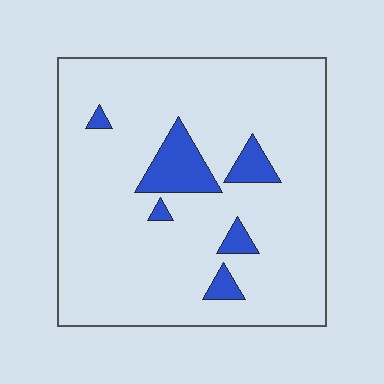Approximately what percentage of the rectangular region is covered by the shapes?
Approximately 10%.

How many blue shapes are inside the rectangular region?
6.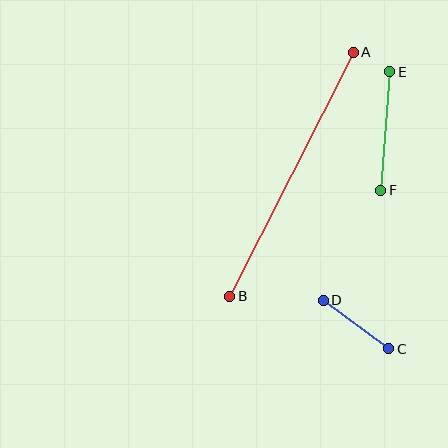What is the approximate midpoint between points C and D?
The midpoint is at approximately (356, 325) pixels.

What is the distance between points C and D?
The distance is approximately 82 pixels.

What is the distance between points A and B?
The distance is approximately 274 pixels.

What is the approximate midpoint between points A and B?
The midpoint is at approximately (291, 174) pixels.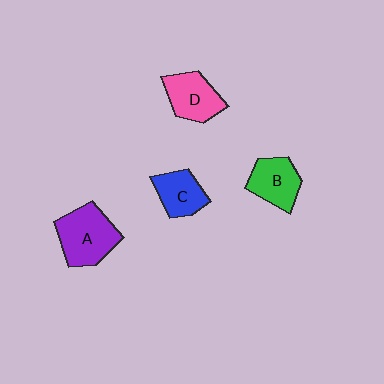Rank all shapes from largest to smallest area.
From largest to smallest: A (purple), D (pink), B (green), C (blue).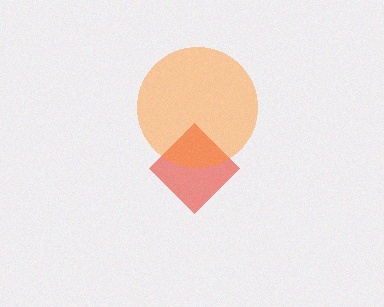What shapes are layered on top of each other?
The layered shapes are: a red diamond, an orange circle.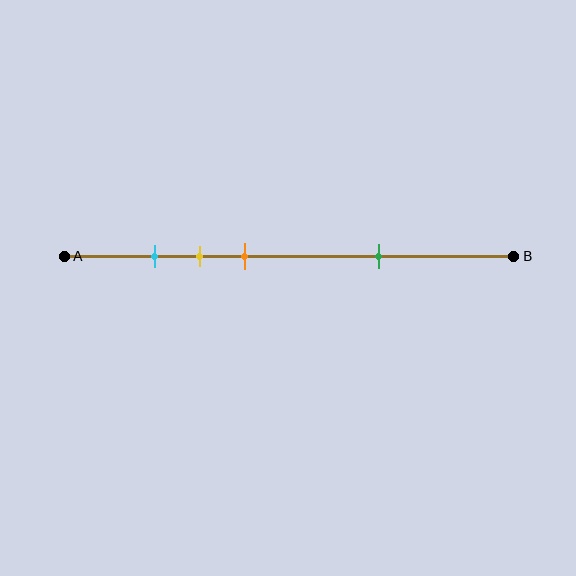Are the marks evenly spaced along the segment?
No, the marks are not evenly spaced.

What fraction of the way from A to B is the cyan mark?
The cyan mark is approximately 20% (0.2) of the way from A to B.